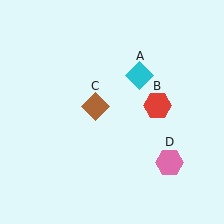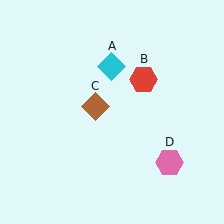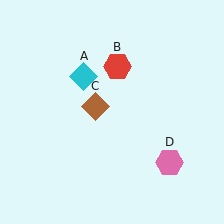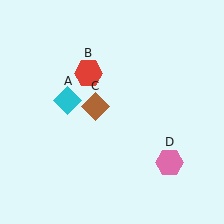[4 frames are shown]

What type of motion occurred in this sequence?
The cyan diamond (object A), red hexagon (object B) rotated counterclockwise around the center of the scene.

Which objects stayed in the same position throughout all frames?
Brown diamond (object C) and pink hexagon (object D) remained stationary.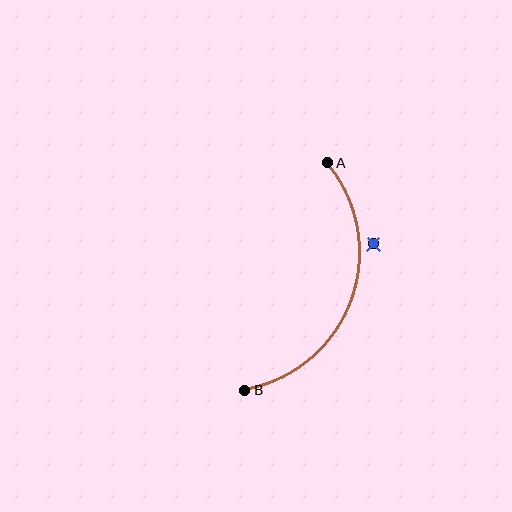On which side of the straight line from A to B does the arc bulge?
The arc bulges to the right of the straight line connecting A and B.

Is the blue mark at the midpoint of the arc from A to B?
No — the blue mark does not lie on the arc at all. It sits slightly outside the curve.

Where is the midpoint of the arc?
The arc midpoint is the point on the curve farthest from the straight line joining A and B. It sits to the right of that line.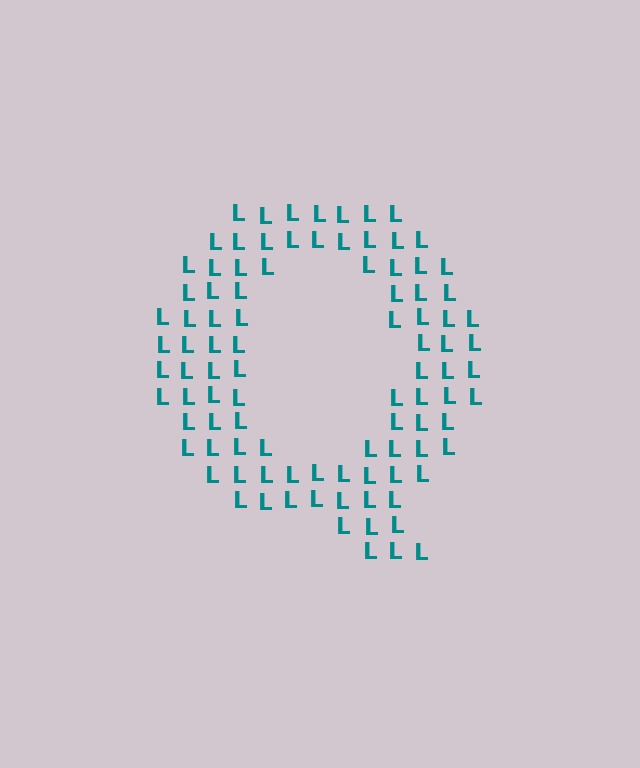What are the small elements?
The small elements are letter L's.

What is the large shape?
The large shape is the letter Q.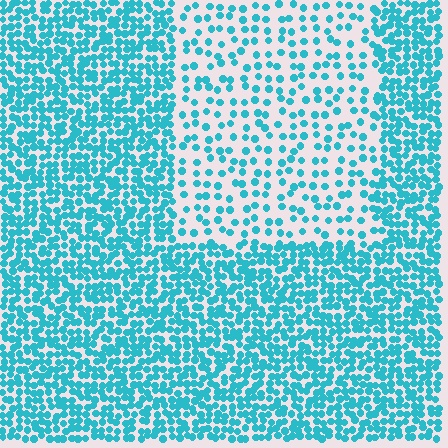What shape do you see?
I see a rectangle.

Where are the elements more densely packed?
The elements are more densely packed outside the rectangle boundary.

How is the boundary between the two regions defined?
The boundary is defined by a change in element density (approximately 2.5x ratio). All elements are the same color, size, and shape.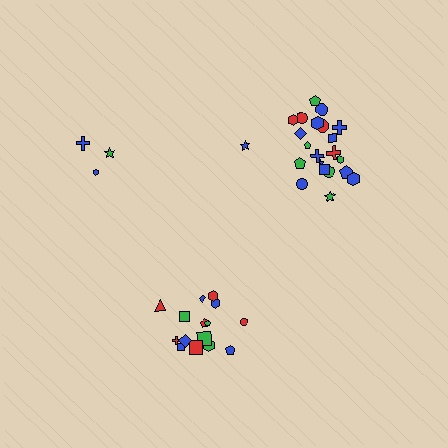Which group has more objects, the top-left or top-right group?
The top-right group.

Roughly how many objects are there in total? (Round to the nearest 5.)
Roughly 40 objects in total.